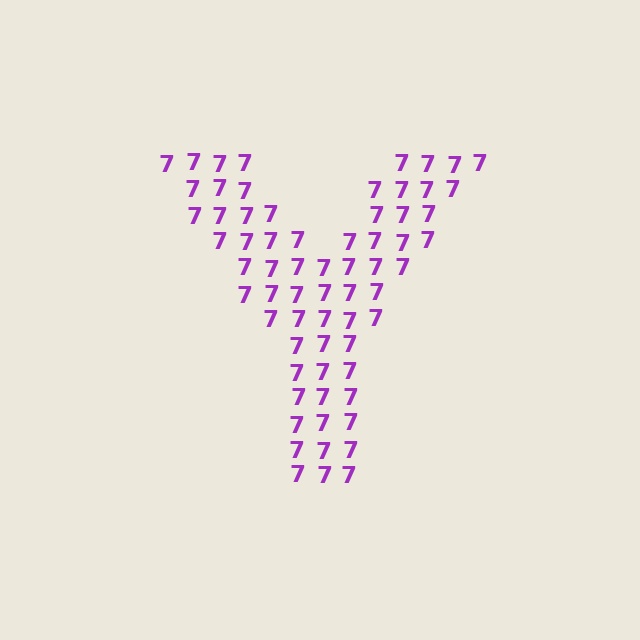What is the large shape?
The large shape is the letter Y.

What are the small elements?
The small elements are digit 7's.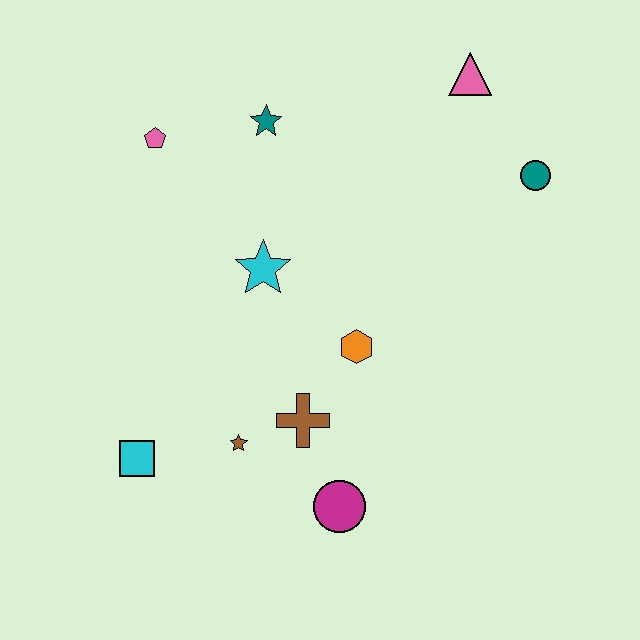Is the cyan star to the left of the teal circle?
Yes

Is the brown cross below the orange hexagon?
Yes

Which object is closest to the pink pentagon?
The teal star is closest to the pink pentagon.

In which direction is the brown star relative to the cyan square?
The brown star is to the right of the cyan square.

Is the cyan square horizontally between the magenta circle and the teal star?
No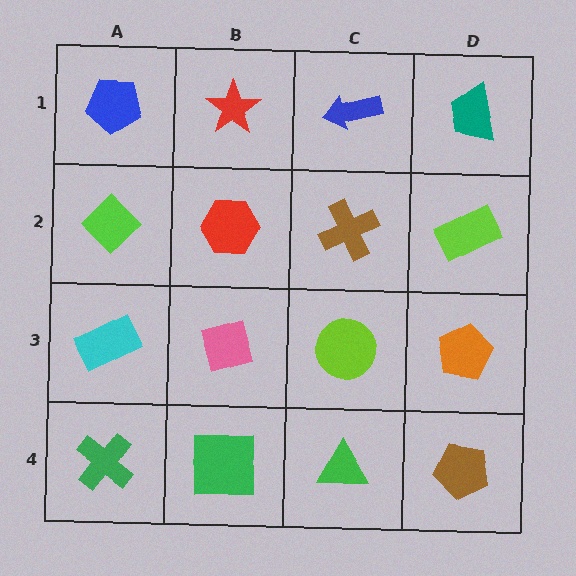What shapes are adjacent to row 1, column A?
A lime diamond (row 2, column A), a red star (row 1, column B).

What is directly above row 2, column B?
A red star.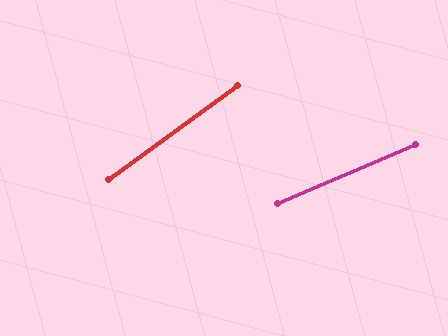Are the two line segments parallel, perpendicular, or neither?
Neither parallel nor perpendicular — they differ by about 13°.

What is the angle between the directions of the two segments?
Approximately 13 degrees.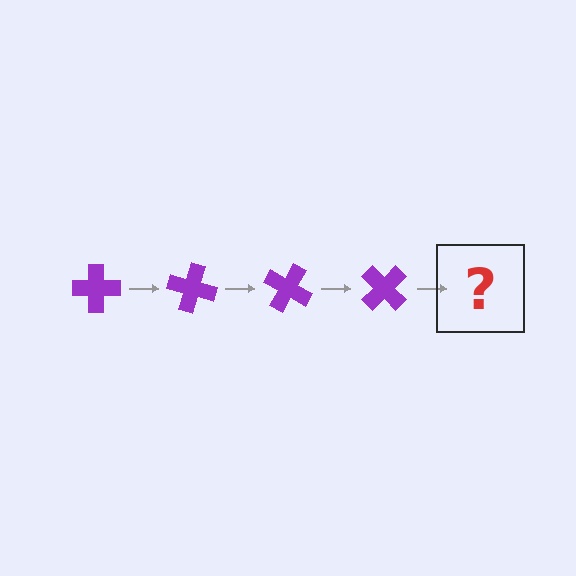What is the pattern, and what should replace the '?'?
The pattern is that the cross rotates 15 degrees each step. The '?' should be a purple cross rotated 60 degrees.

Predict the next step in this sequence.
The next step is a purple cross rotated 60 degrees.